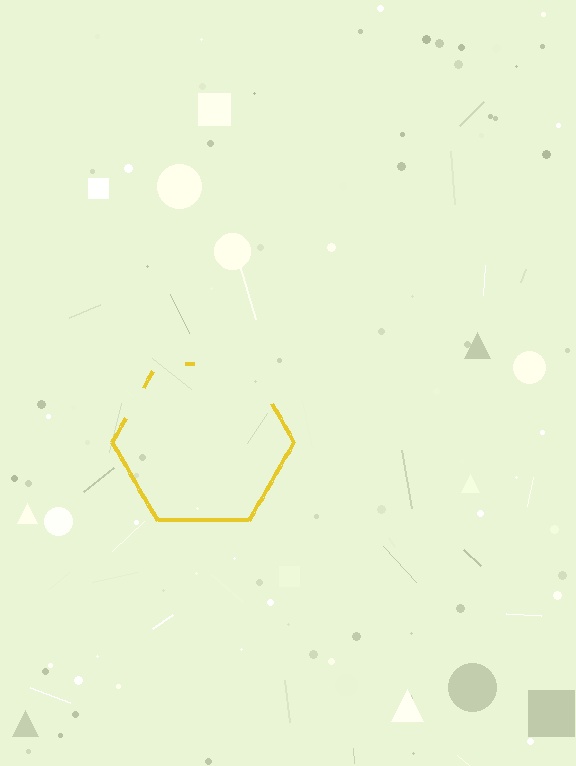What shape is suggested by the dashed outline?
The dashed outline suggests a hexagon.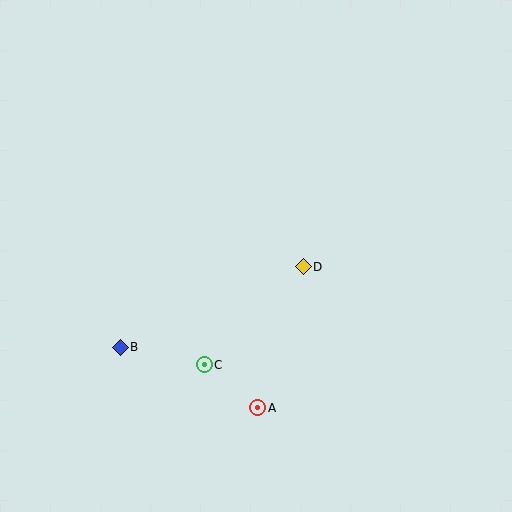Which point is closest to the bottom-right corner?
Point A is closest to the bottom-right corner.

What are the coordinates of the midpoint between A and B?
The midpoint between A and B is at (189, 377).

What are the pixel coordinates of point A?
Point A is at (258, 408).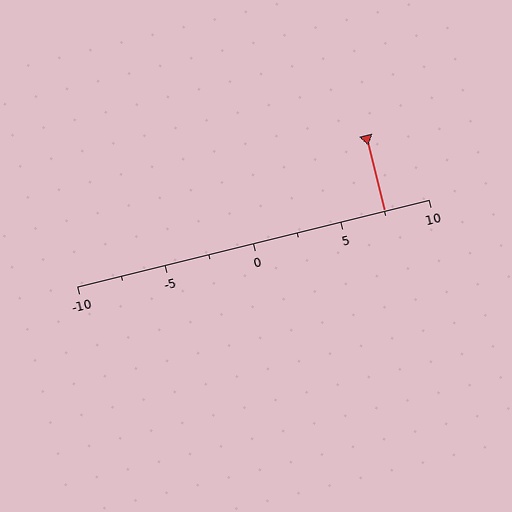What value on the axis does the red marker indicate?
The marker indicates approximately 7.5.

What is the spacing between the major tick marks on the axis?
The major ticks are spaced 5 apart.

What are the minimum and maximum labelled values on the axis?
The axis runs from -10 to 10.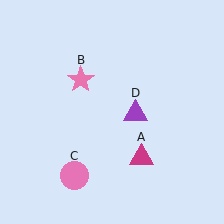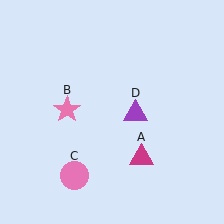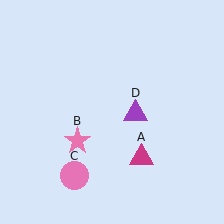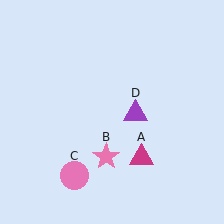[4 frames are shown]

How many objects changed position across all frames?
1 object changed position: pink star (object B).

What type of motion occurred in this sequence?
The pink star (object B) rotated counterclockwise around the center of the scene.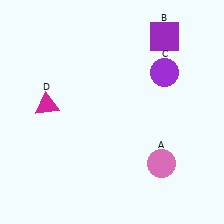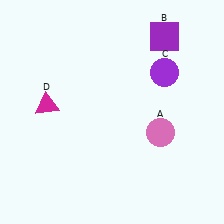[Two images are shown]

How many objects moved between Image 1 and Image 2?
1 object moved between the two images.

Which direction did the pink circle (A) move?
The pink circle (A) moved up.